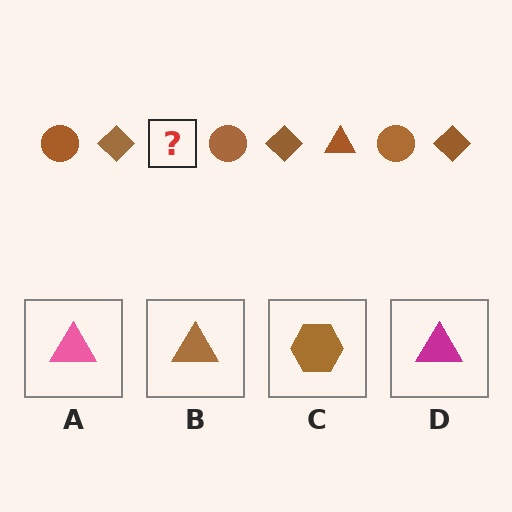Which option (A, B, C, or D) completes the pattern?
B.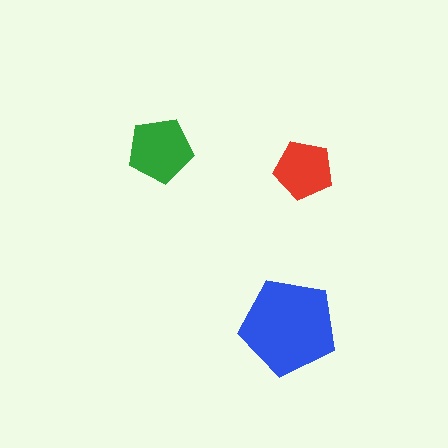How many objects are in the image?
There are 3 objects in the image.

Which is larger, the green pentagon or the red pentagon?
The green one.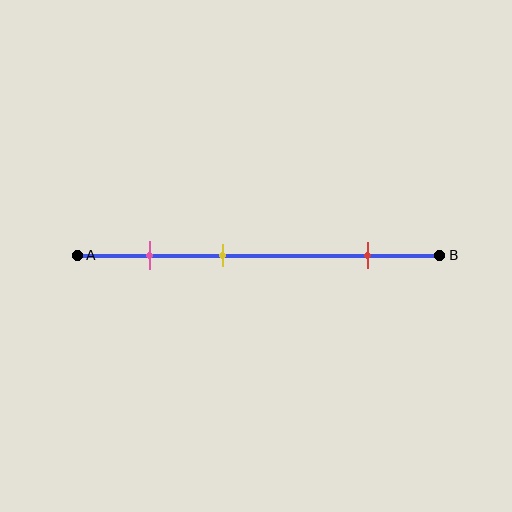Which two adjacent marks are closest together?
The pink and yellow marks are the closest adjacent pair.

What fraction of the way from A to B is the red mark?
The red mark is approximately 80% (0.8) of the way from A to B.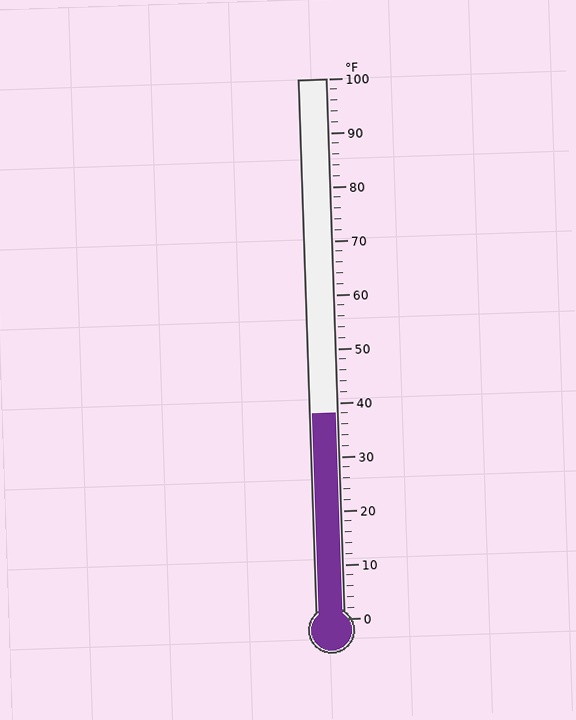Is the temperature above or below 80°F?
The temperature is below 80°F.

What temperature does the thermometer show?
The thermometer shows approximately 38°F.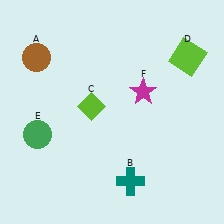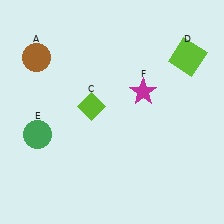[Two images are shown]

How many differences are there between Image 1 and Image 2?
There is 1 difference between the two images.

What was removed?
The teal cross (B) was removed in Image 2.